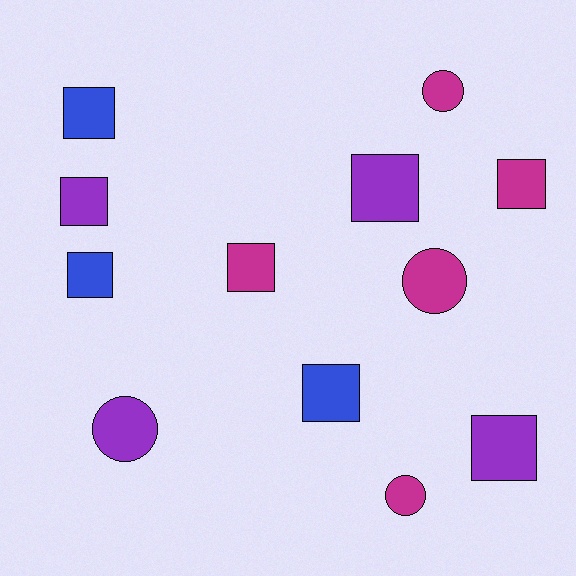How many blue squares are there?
There are 3 blue squares.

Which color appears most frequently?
Magenta, with 5 objects.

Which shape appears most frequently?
Square, with 8 objects.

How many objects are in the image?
There are 12 objects.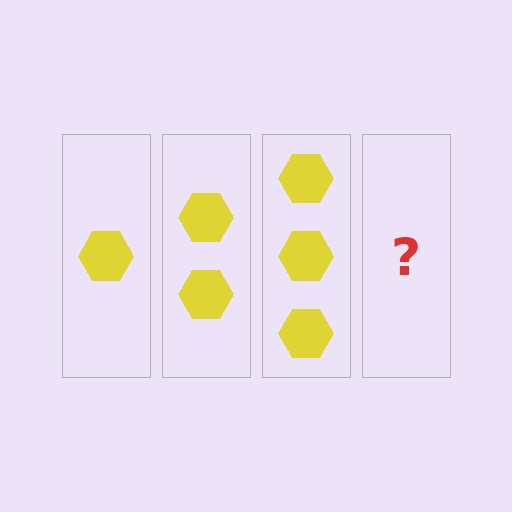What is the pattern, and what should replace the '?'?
The pattern is that each step adds one more hexagon. The '?' should be 4 hexagons.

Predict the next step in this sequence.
The next step is 4 hexagons.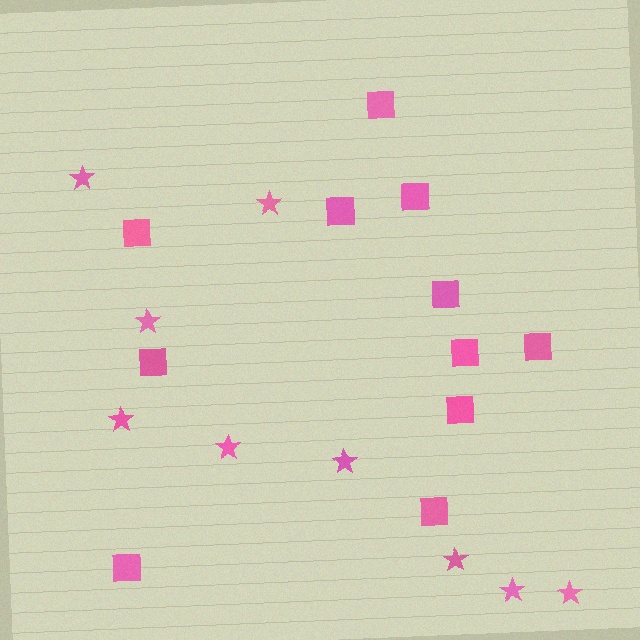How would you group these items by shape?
There are 2 groups: one group of squares (11) and one group of stars (9).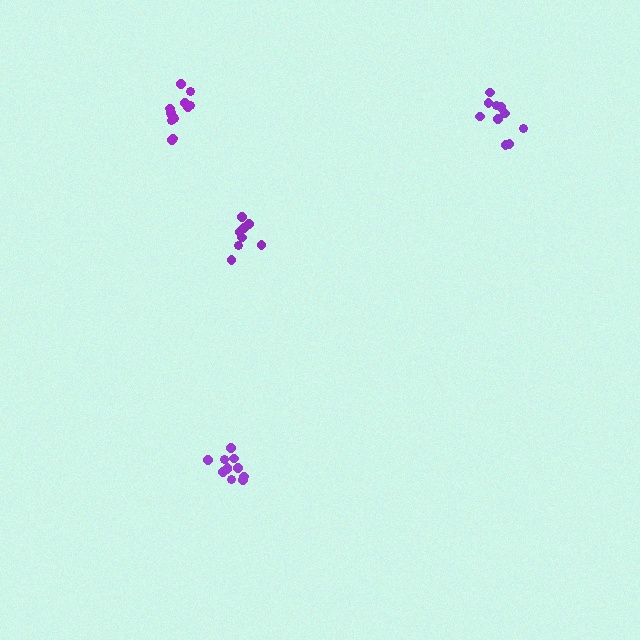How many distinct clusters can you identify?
There are 4 distinct clusters.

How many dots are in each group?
Group 1: 8 dots, Group 2: 11 dots, Group 3: 10 dots, Group 4: 12 dots (41 total).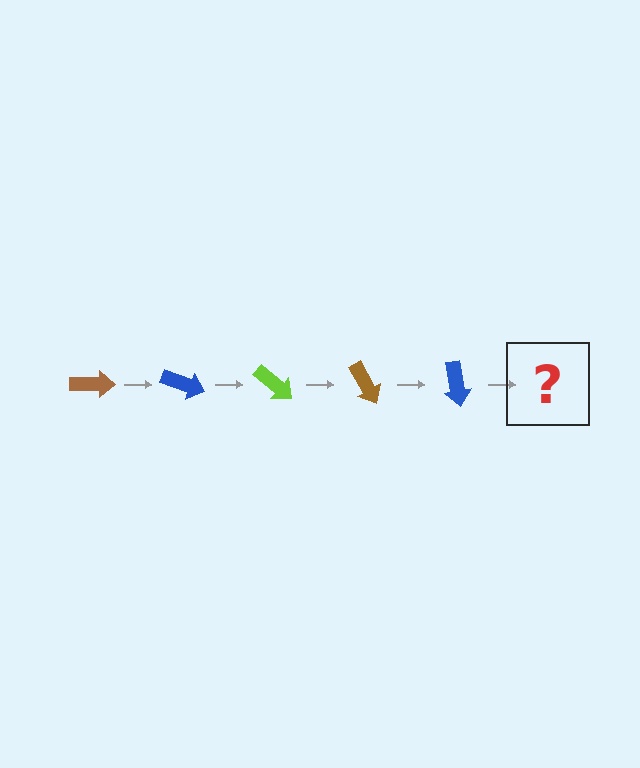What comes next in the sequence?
The next element should be a lime arrow, rotated 100 degrees from the start.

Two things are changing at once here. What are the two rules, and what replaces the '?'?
The two rules are that it rotates 20 degrees each step and the color cycles through brown, blue, and lime. The '?' should be a lime arrow, rotated 100 degrees from the start.